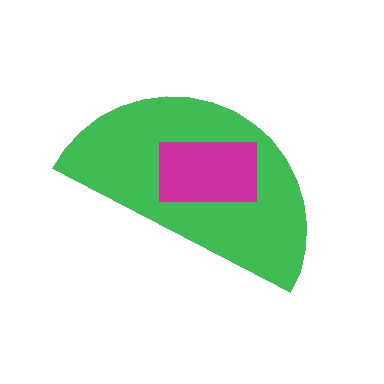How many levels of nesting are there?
2.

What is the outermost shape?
The green semicircle.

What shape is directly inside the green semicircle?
The magenta rectangle.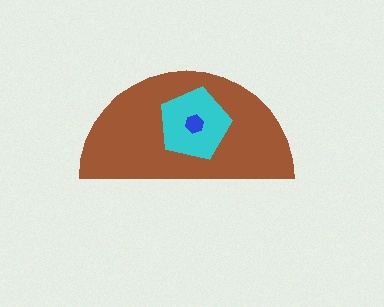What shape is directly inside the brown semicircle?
The cyan pentagon.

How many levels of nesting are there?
3.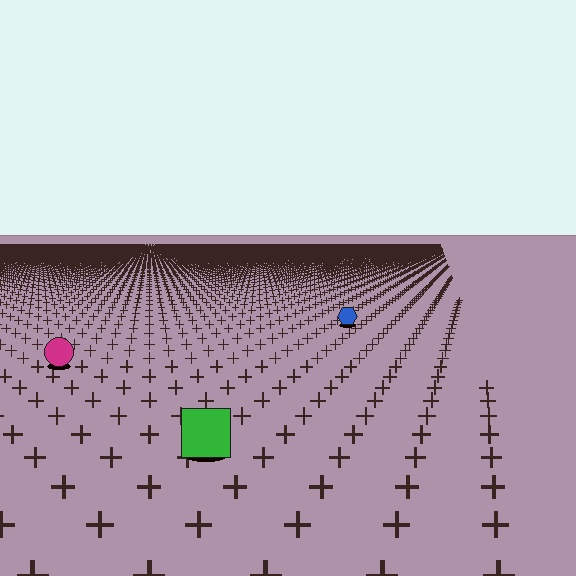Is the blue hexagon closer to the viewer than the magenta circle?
No. The magenta circle is closer — you can tell from the texture gradient: the ground texture is coarser near it.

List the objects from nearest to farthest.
From nearest to farthest: the green square, the magenta circle, the blue hexagon.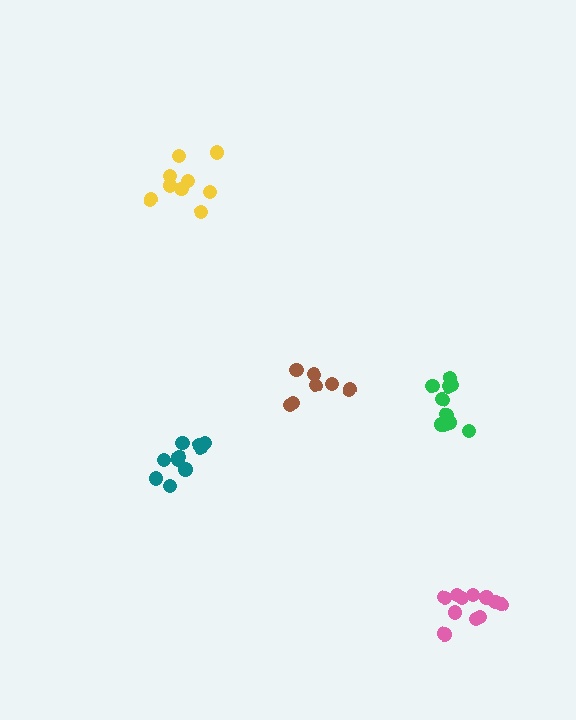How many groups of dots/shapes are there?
There are 5 groups.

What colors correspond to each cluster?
The clusters are colored: green, teal, pink, yellow, brown.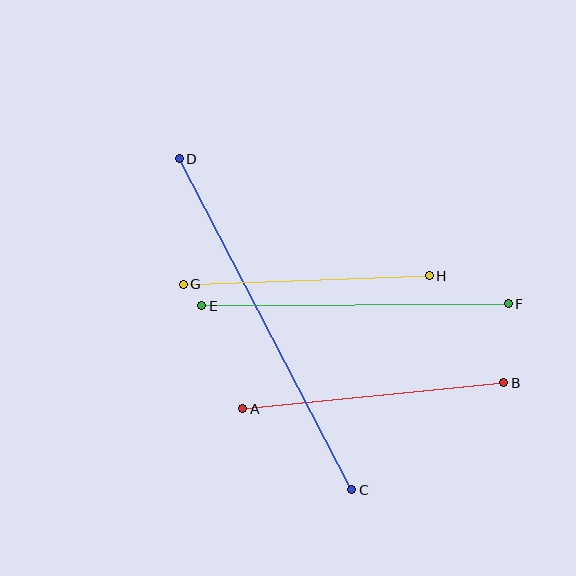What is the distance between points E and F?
The distance is approximately 307 pixels.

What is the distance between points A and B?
The distance is approximately 262 pixels.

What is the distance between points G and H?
The distance is approximately 246 pixels.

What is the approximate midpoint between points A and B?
The midpoint is at approximately (373, 396) pixels.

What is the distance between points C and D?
The distance is approximately 373 pixels.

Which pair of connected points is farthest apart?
Points C and D are farthest apart.